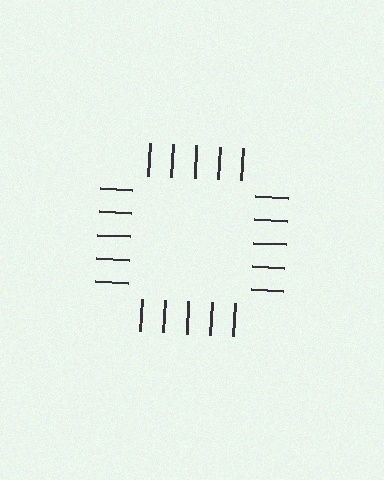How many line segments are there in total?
20 — 5 along each of the 4 edges.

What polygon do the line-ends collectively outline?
An illusory square — the line segments terminate on its edges but no continuous stroke is drawn.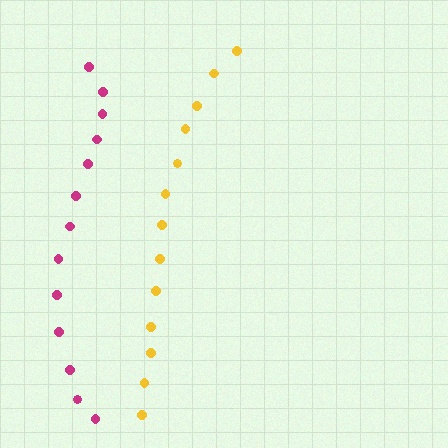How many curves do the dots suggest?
There are 2 distinct paths.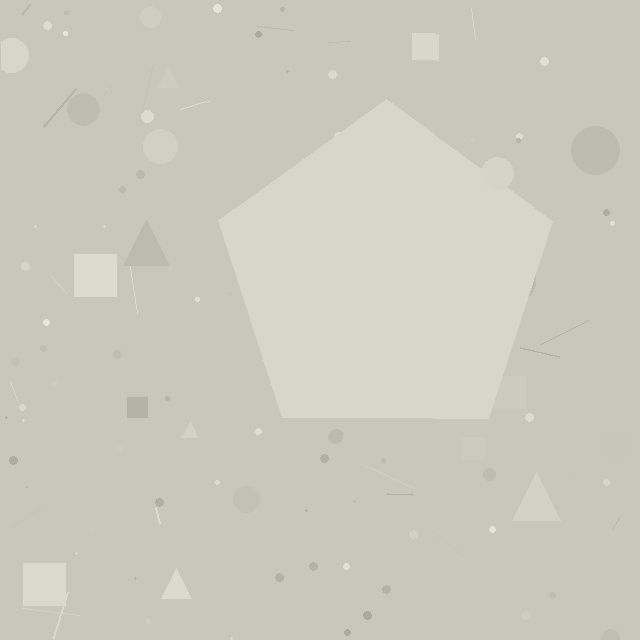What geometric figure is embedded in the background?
A pentagon is embedded in the background.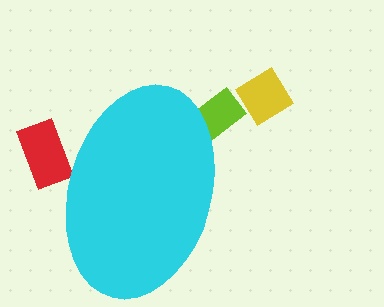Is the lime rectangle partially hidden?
Yes, the lime rectangle is partially hidden behind the cyan ellipse.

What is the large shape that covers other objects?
A cyan ellipse.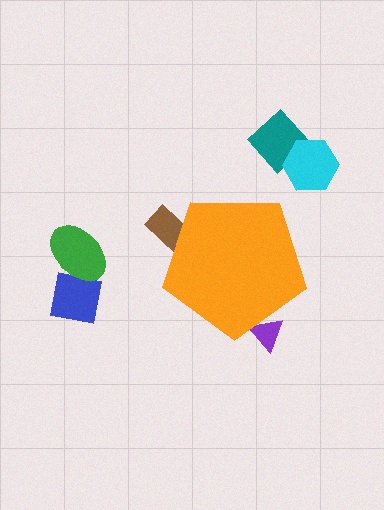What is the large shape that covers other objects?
An orange pentagon.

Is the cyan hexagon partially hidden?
No, the cyan hexagon is fully visible.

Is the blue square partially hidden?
No, the blue square is fully visible.